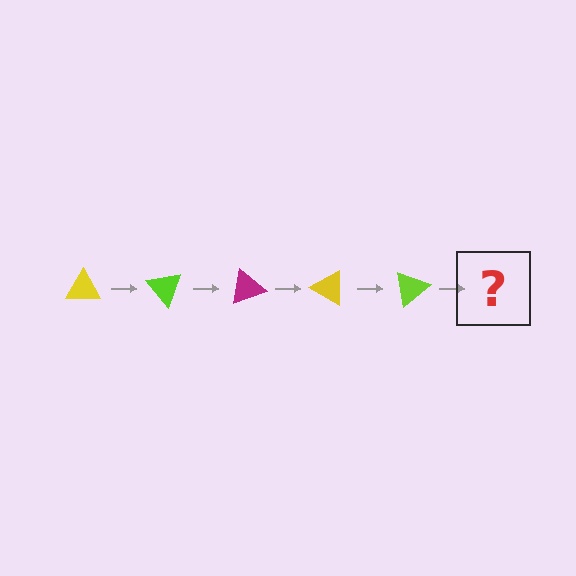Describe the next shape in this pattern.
It should be a magenta triangle, rotated 250 degrees from the start.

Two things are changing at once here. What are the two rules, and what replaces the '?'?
The two rules are that it rotates 50 degrees each step and the color cycles through yellow, lime, and magenta. The '?' should be a magenta triangle, rotated 250 degrees from the start.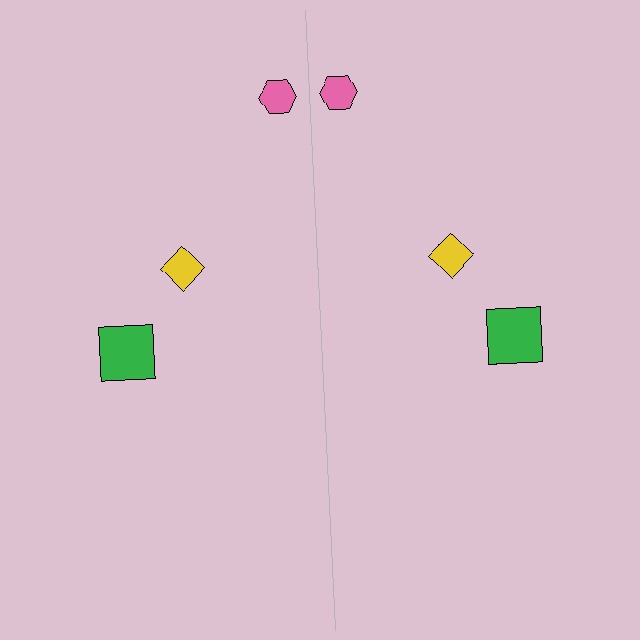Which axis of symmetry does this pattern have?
The pattern has a vertical axis of symmetry running through the center of the image.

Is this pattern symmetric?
Yes, this pattern has bilateral (reflection) symmetry.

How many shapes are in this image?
There are 6 shapes in this image.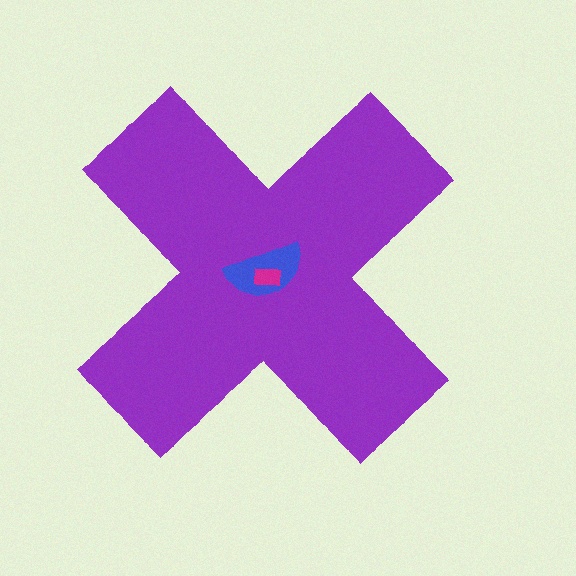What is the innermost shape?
The magenta rectangle.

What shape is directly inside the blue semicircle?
The magenta rectangle.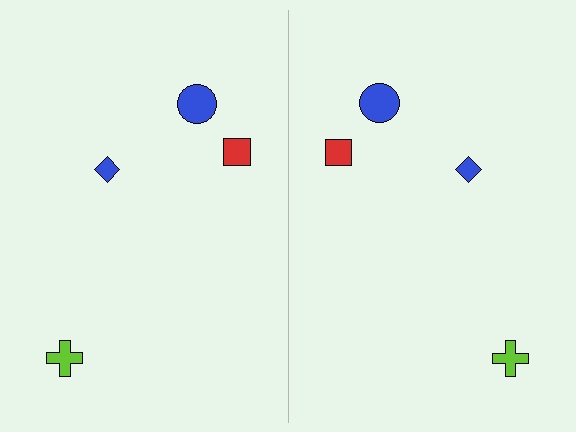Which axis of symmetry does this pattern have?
The pattern has a vertical axis of symmetry running through the center of the image.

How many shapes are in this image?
There are 8 shapes in this image.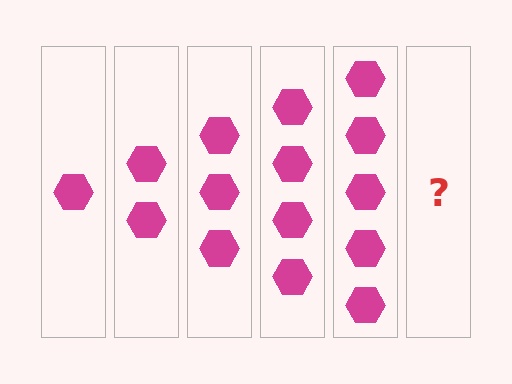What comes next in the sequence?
The next element should be 6 hexagons.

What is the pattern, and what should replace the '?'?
The pattern is that each step adds one more hexagon. The '?' should be 6 hexagons.